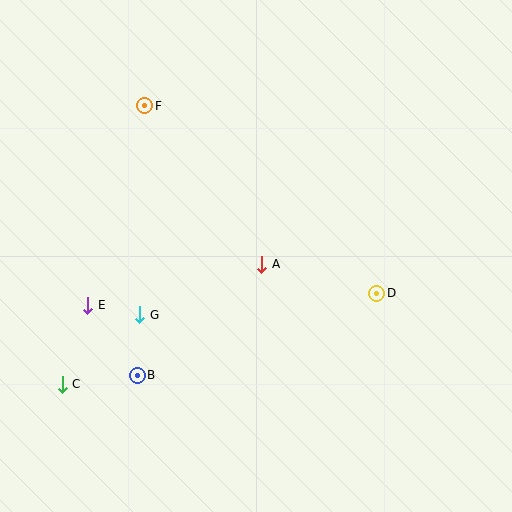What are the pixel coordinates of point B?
Point B is at (137, 375).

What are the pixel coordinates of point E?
Point E is at (88, 305).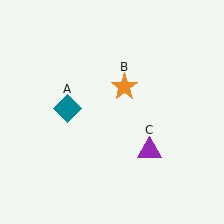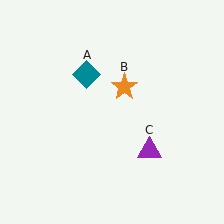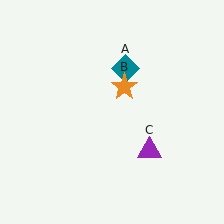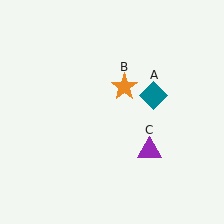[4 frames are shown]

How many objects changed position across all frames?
1 object changed position: teal diamond (object A).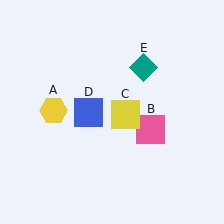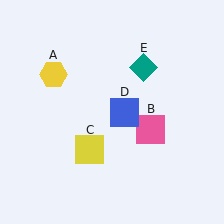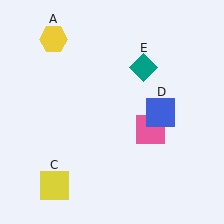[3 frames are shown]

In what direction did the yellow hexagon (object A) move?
The yellow hexagon (object A) moved up.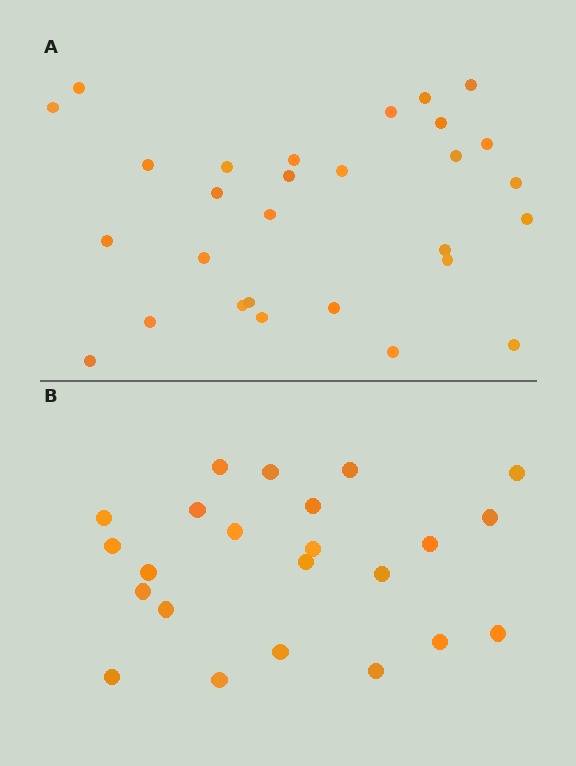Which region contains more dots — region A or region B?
Region A (the top region) has more dots.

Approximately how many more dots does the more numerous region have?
Region A has about 6 more dots than region B.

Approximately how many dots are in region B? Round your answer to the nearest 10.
About 20 dots. (The exact count is 23, which rounds to 20.)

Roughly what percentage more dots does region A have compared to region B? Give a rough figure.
About 25% more.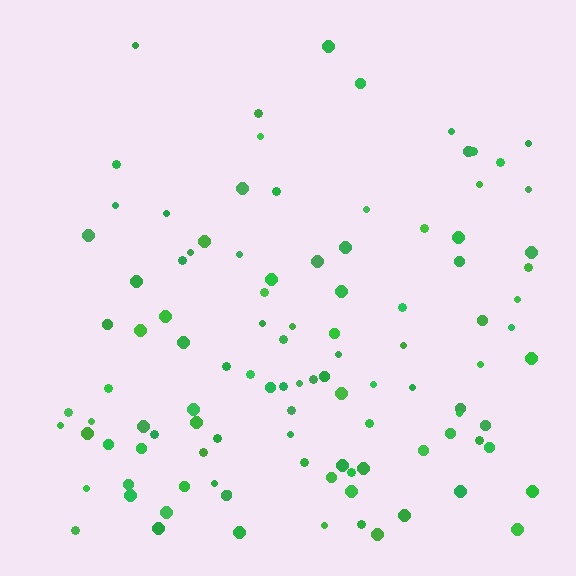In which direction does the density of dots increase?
From top to bottom, with the bottom side densest.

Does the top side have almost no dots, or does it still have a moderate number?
Still a moderate number, just noticeably fewer than the bottom.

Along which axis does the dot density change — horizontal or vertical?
Vertical.